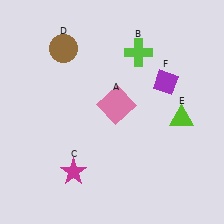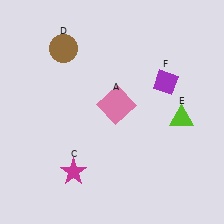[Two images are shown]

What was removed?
The lime cross (B) was removed in Image 2.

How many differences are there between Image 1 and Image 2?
There is 1 difference between the two images.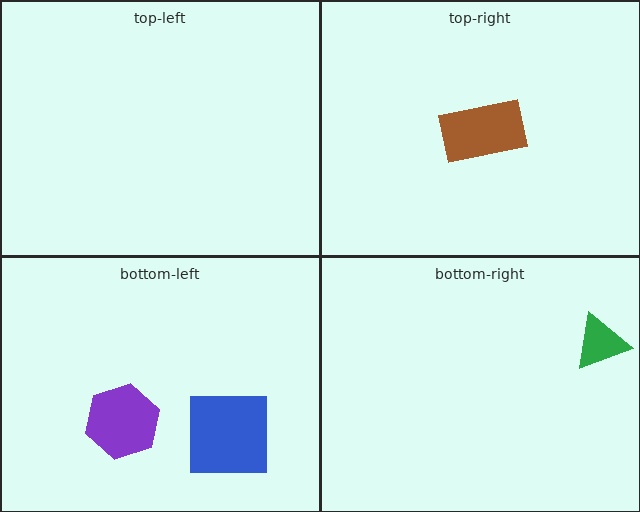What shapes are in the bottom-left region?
The blue square, the purple hexagon.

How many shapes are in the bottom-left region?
2.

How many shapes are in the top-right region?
1.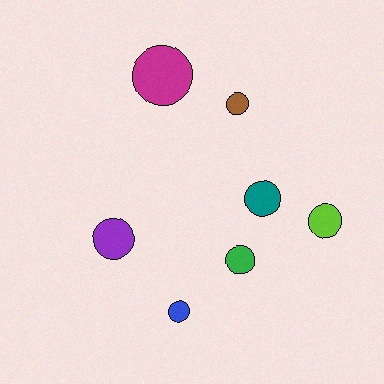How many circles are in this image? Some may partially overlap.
There are 7 circles.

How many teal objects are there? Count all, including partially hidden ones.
There is 1 teal object.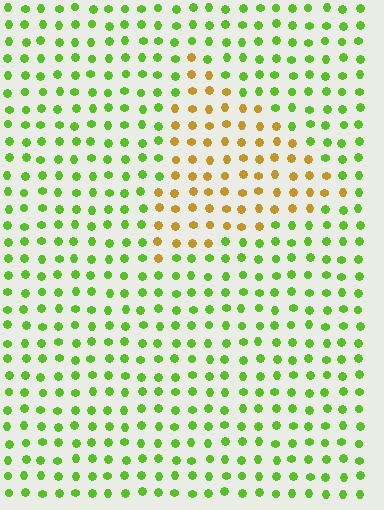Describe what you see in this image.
The image is filled with small lime elements in a uniform arrangement. A triangle-shaped region is visible where the elements are tinted to a slightly different hue, forming a subtle color boundary.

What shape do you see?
I see a triangle.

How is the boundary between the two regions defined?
The boundary is defined purely by a slight shift in hue (about 59 degrees). Spacing, size, and orientation are identical on both sides.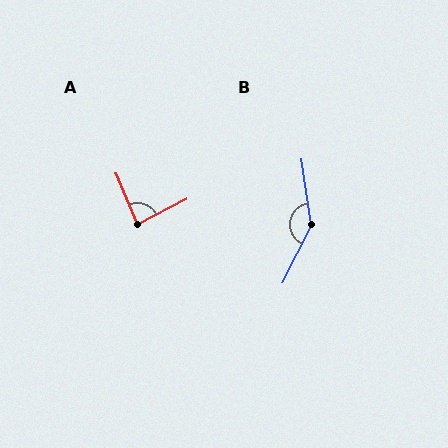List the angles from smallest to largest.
A (85°), B (145°).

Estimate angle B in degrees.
Approximately 145 degrees.